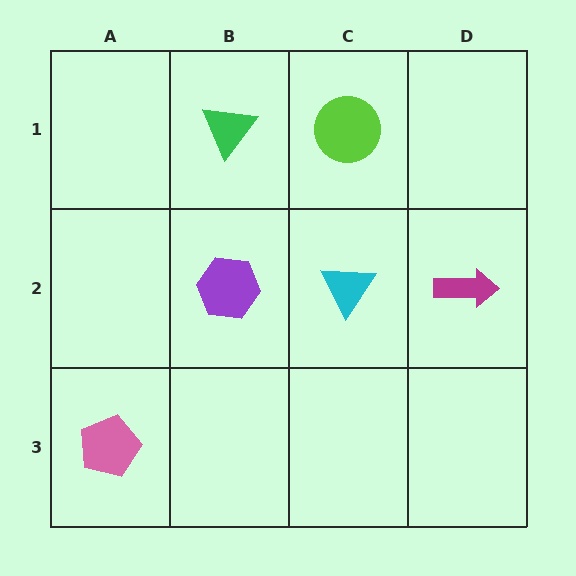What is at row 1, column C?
A lime circle.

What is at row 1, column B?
A green triangle.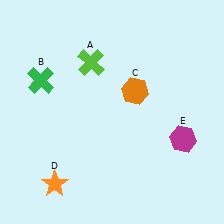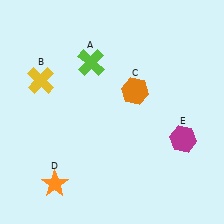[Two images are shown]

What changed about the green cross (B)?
In Image 1, B is green. In Image 2, it changed to yellow.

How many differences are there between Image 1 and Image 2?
There is 1 difference between the two images.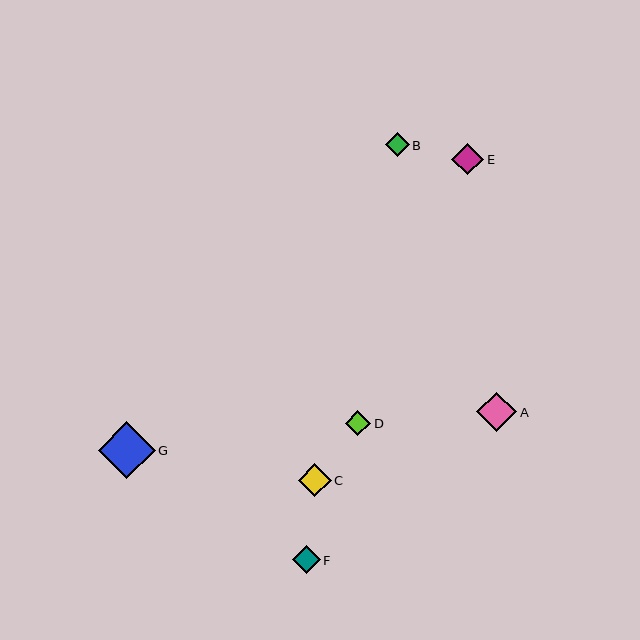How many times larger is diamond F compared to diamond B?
Diamond F is approximately 1.1 times the size of diamond B.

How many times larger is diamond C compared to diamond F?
Diamond C is approximately 1.2 times the size of diamond F.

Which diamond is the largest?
Diamond G is the largest with a size of approximately 57 pixels.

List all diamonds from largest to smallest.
From largest to smallest: G, A, C, E, F, D, B.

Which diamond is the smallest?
Diamond B is the smallest with a size of approximately 24 pixels.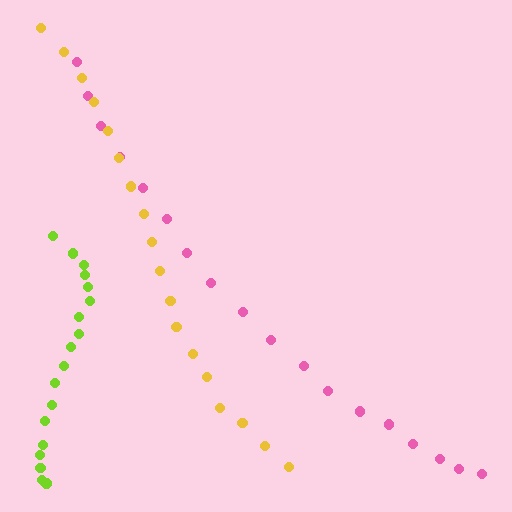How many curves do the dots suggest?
There are 3 distinct paths.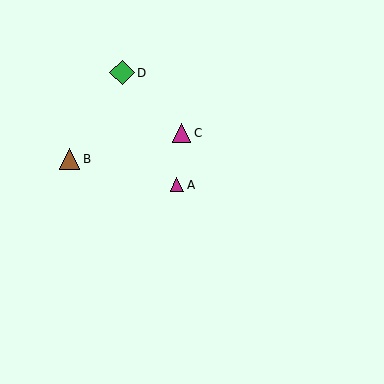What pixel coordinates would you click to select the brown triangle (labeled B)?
Click at (69, 159) to select the brown triangle B.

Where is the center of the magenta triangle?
The center of the magenta triangle is at (182, 133).